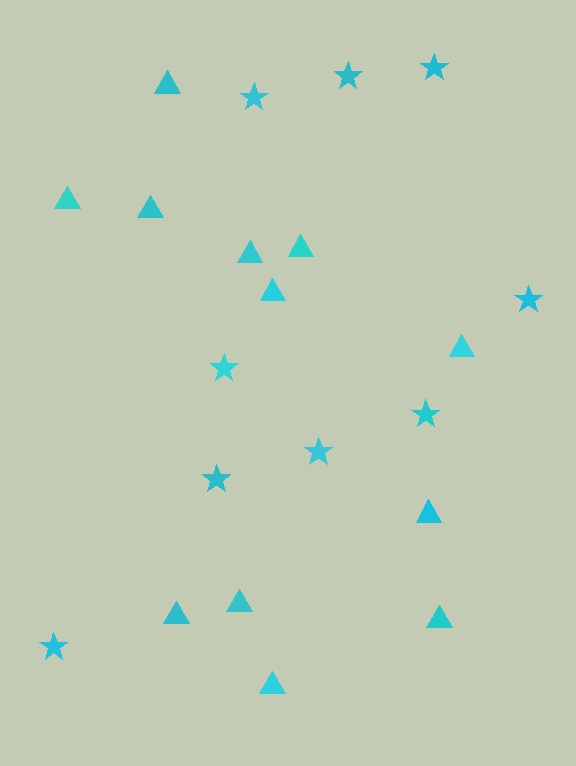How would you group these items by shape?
There are 2 groups: one group of stars (9) and one group of triangles (12).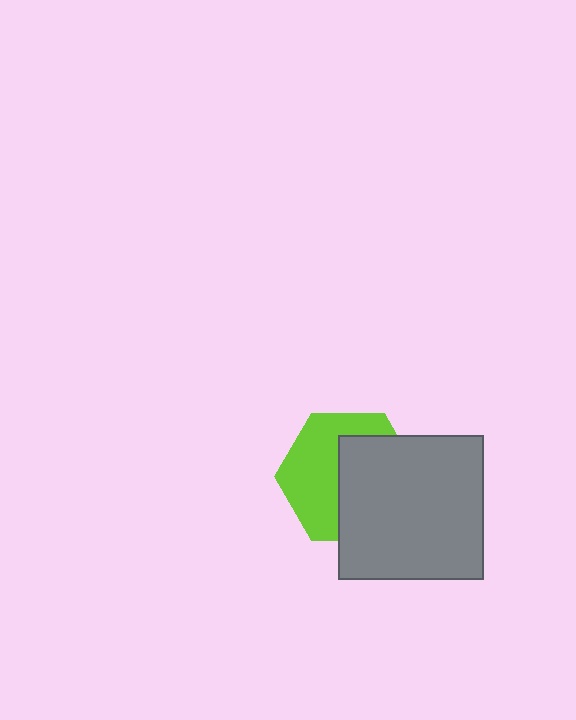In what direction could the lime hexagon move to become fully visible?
The lime hexagon could move left. That would shift it out from behind the gray square entirely.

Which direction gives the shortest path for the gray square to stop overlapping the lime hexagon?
Moving right gives the shortest separation.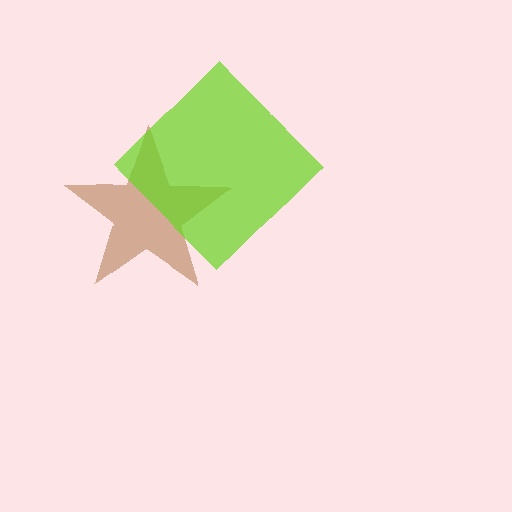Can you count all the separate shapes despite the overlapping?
Yes, there are 2 separate shapes.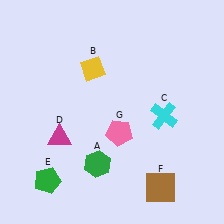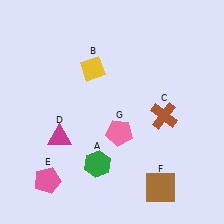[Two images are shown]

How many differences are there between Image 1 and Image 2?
There are 2 differences between the two images.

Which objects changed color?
C changed from cyan to brown. E changed from green to pink.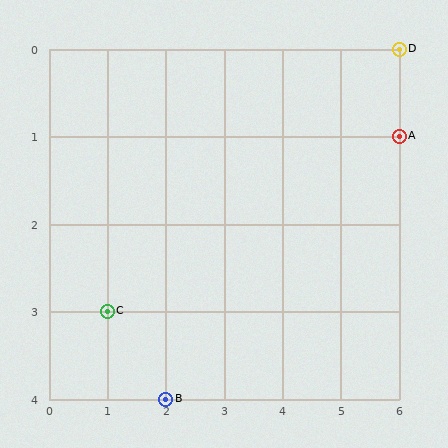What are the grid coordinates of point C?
Point C is at grid coordinates (1, 3).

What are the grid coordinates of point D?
Point D is at grid coordinates (6, 0).